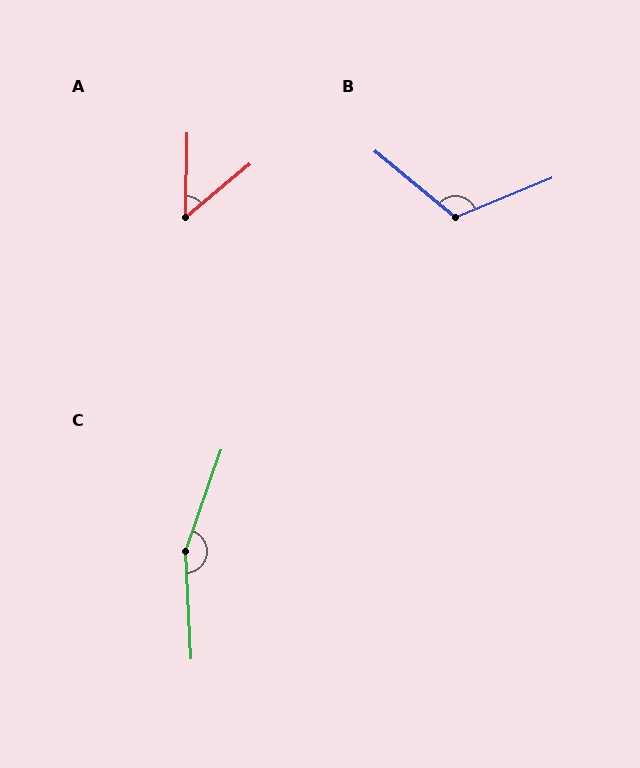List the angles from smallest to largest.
A (50°), B (119°), C (158°).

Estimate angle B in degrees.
Approximately 119 degrees.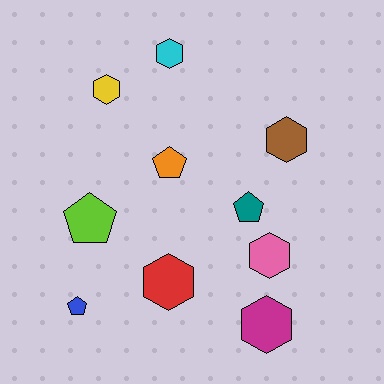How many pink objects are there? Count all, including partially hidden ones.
There is 1 pink object.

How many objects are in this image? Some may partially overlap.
There are 10 objects.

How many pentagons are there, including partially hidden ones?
There are 4 pentagons.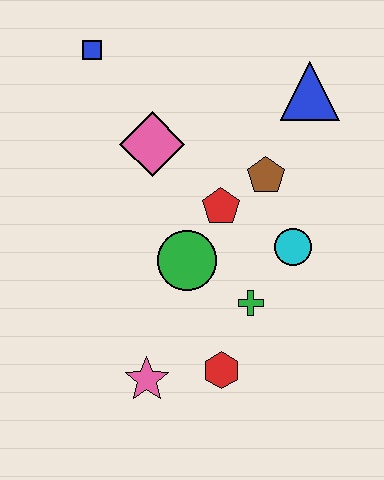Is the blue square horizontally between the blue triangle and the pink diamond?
No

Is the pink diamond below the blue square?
Yes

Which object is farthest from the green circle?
The blue square is farthest from the green circle.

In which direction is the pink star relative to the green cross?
The pink star is to the left of the green cross.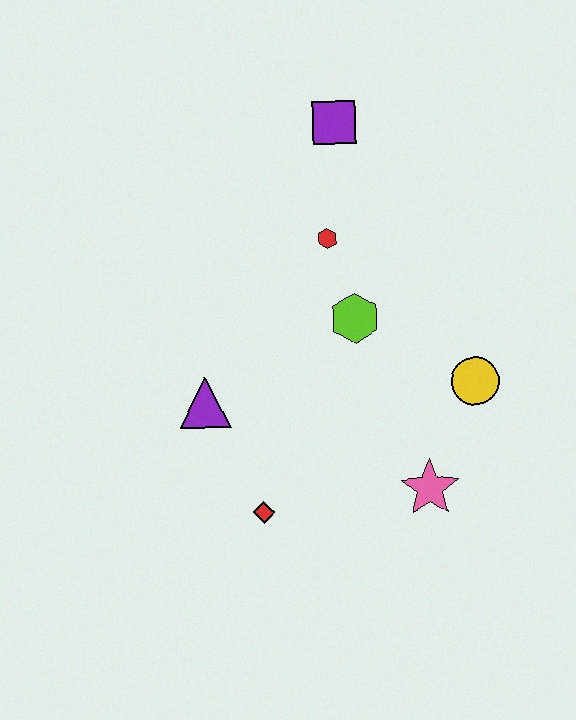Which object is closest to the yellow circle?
The pink star is closest to the yellow circle.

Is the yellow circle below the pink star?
No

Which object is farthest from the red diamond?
The purple square is farthest from the red diamond.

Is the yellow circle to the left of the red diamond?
No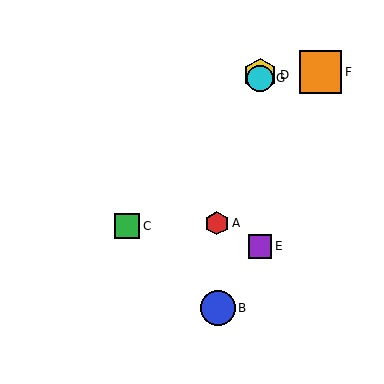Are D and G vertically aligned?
Yes, both are at x≈260.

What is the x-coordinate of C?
Object C is at x≈127.